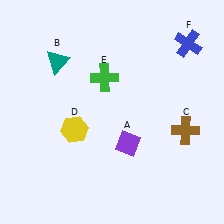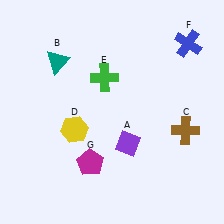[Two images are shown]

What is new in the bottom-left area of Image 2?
A magenta pentagon (G) was added in the bottom-left area of Image 2.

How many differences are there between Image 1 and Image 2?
There is 1 difference between the two images.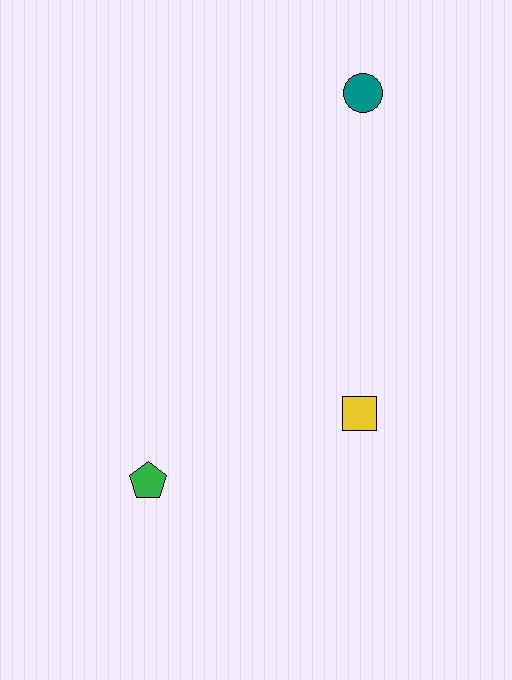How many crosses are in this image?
There are no crosses.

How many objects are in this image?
There are 3 objects.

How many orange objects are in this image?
There are no orange objects.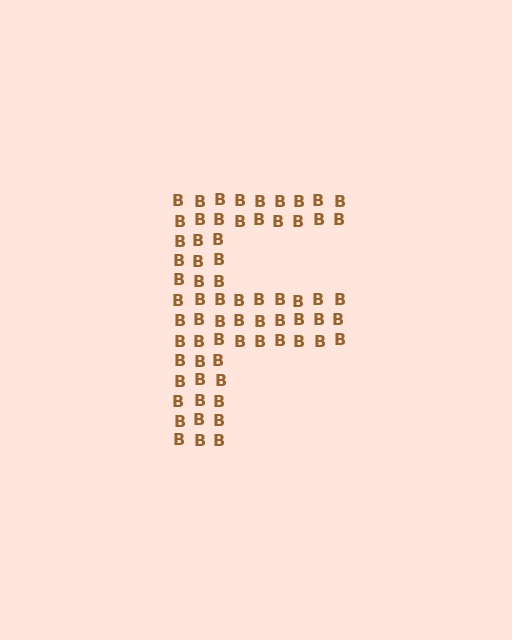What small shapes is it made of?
It is made of small letter B's.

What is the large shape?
The large shape is the letter F.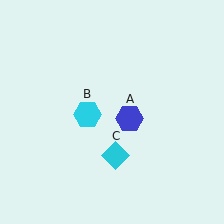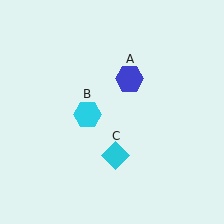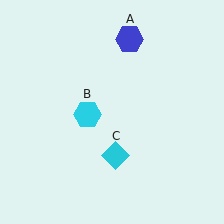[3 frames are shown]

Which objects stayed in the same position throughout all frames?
Cyan hexagon (object B) and cyan diamond (object C) remained stationary.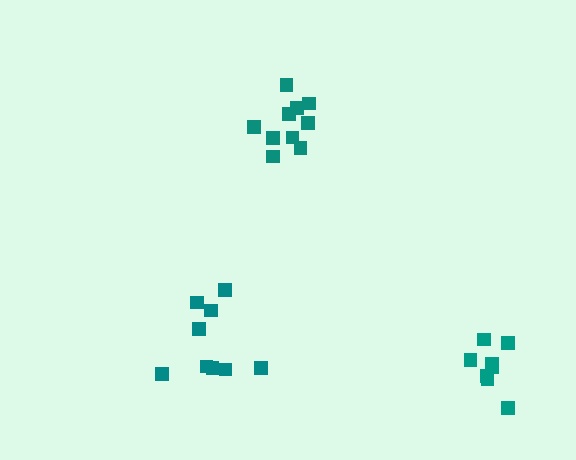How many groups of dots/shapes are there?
There are 3 groups.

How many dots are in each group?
Group 1: 10 dots, Group 2: 8 dots, Group 3: 9 dots (27 total).